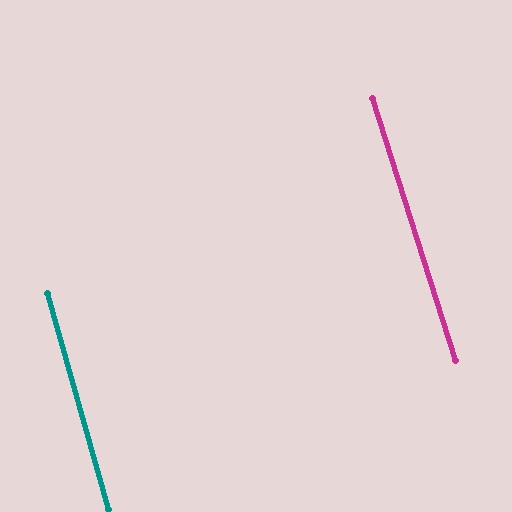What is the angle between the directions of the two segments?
Approximately 2 degrees.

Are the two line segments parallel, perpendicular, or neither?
Parallel — their directions differ by only 1.8°.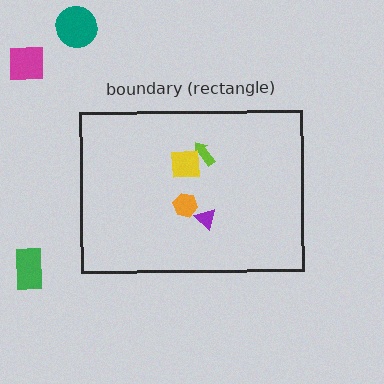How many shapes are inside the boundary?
4 inside, 3 outside.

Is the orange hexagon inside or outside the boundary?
Inside.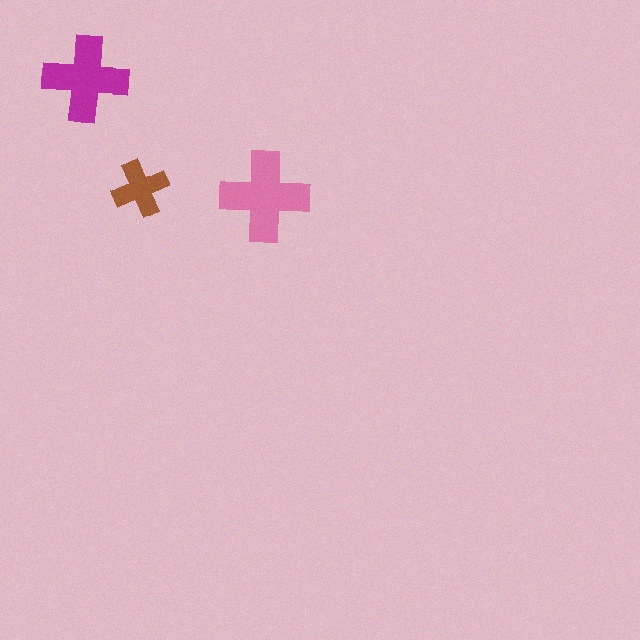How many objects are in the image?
There are 3 objects in the image.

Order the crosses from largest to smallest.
the pink one, the magenta one, the brown one.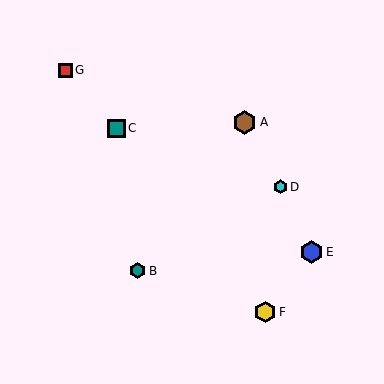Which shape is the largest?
The brown hexagon (labeled A) is the largest.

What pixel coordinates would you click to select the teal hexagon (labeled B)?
Click at (138, 271) to select the teal hexagon B.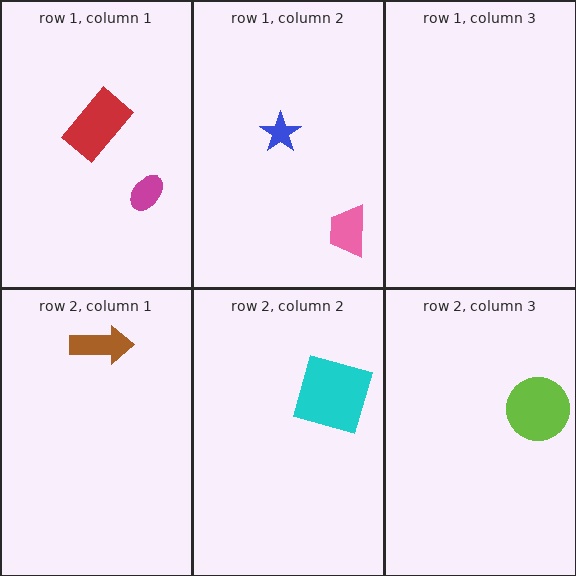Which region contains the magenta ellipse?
The row 1, column 1 region.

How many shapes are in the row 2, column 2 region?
1.